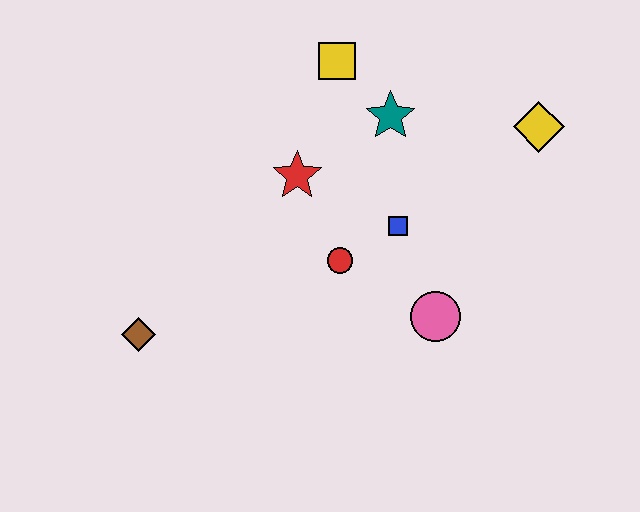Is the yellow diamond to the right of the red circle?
Yes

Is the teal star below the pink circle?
No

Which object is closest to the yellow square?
The teal star is closest to the yellow square.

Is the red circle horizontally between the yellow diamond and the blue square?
No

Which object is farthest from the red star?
The yellow diamond is farthest from the red star.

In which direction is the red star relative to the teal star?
The red star is to the left of the teal star.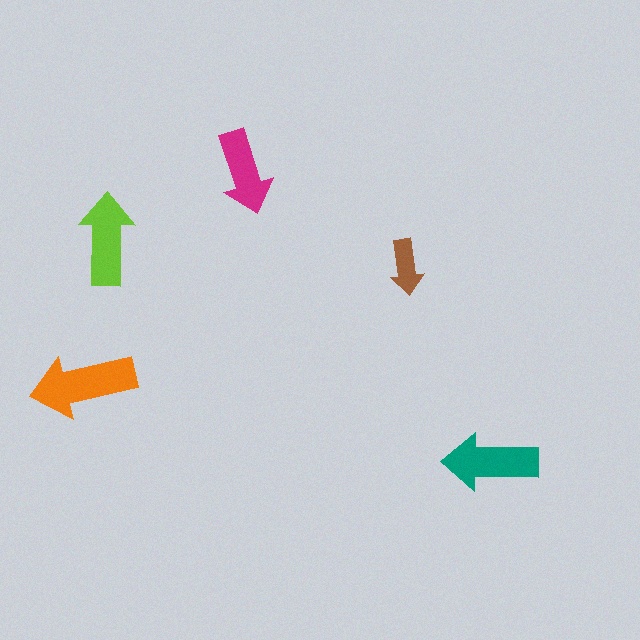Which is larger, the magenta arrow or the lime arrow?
The lime one.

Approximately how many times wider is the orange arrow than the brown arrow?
About 2 times wider.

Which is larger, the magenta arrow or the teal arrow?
The teal one.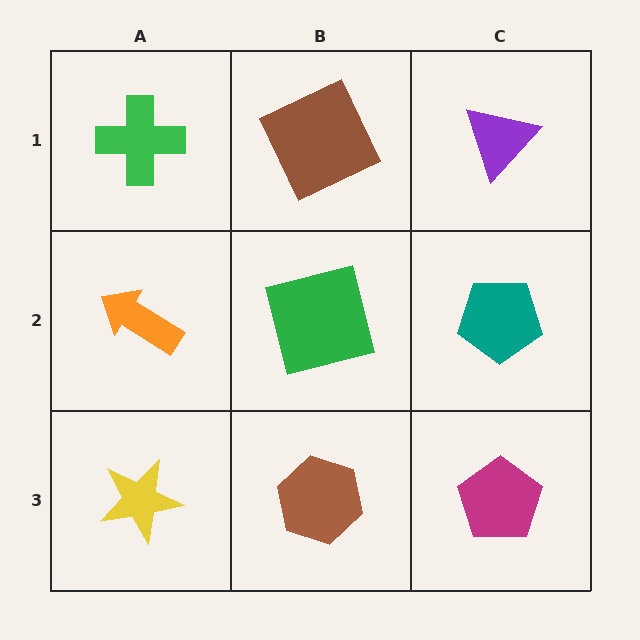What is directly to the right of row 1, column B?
A purple triangle.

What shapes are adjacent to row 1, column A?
An orange arrow (row 2, column A), a brown square (row 1, column B).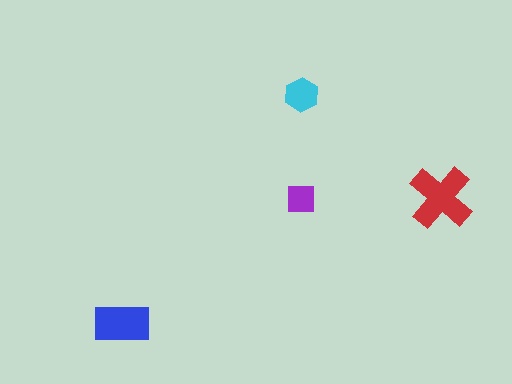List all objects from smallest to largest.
The purple square, the cyan hexagon, the blue rectangle, the red cross.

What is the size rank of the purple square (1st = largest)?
4th.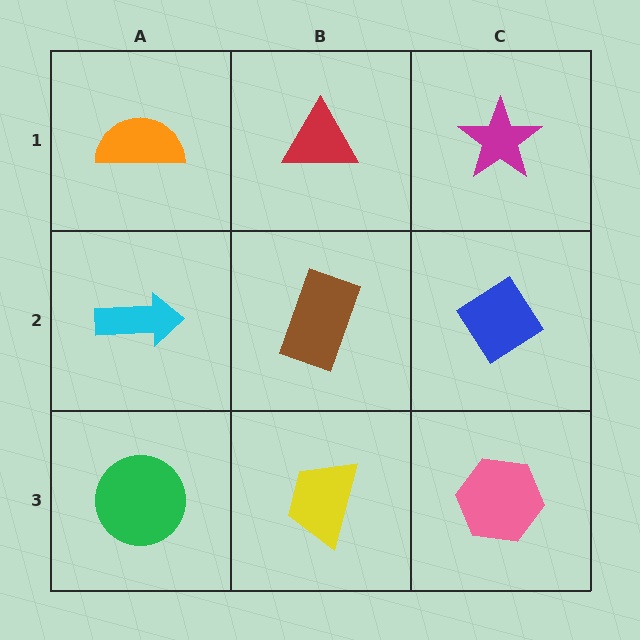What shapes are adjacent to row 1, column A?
A cyan arrow (row 2, column A), a red triangle (row 1, column B).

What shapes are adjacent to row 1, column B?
A brown rectangle (row 2, column B), an orange semicircle (row 1, column A), a magenta star (row 1, column C).